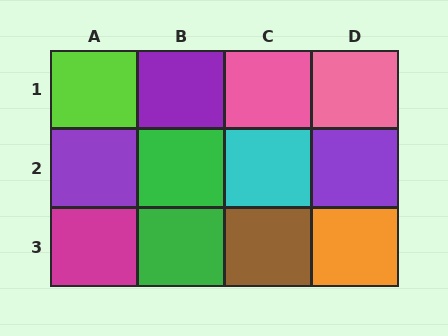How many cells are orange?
1 cell is orange.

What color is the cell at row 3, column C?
Brown.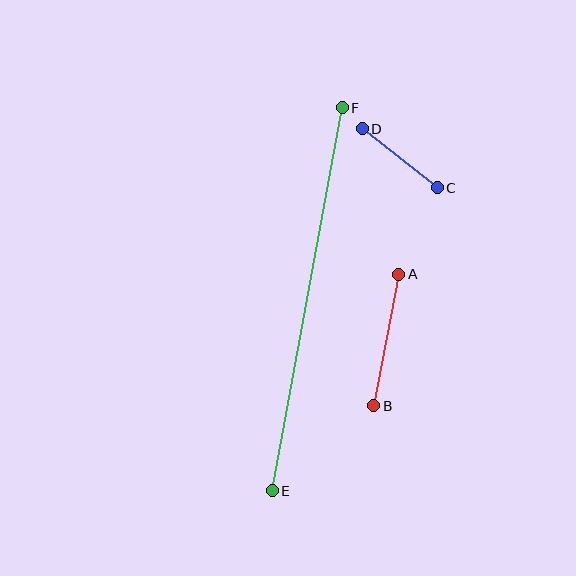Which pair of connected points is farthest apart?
Points E and F are farthest apart.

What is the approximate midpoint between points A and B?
The midpoint is at approximately (386, 340) pixels.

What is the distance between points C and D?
The distance is approximately 96 pixels.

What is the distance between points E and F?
The distance is approximately 389 pixels.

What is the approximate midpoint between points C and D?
The midpoint is at approximately (400, 158) pixels.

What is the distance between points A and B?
The distance is approximately 134 pixels.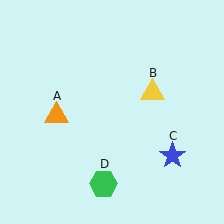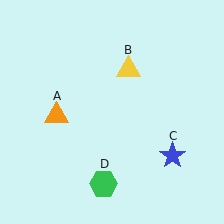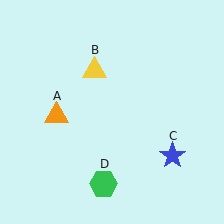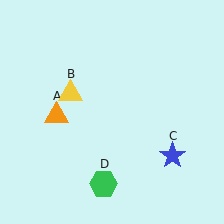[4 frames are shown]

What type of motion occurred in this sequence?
The yellow triangle (object B) rotated counterclockwise around the center of the scene.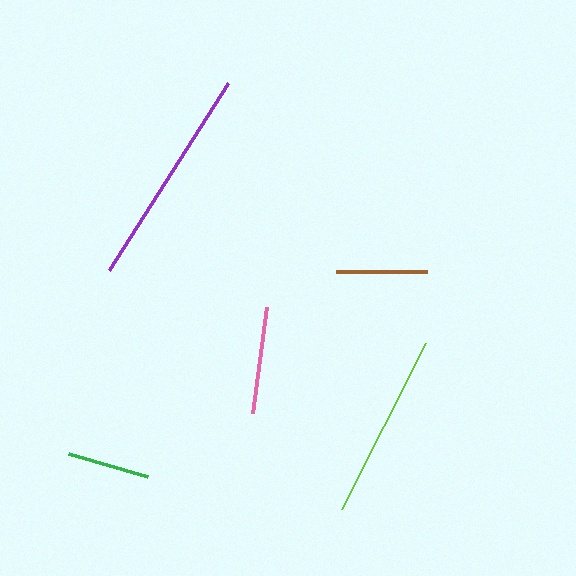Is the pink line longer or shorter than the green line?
The pink line is longer than the green line.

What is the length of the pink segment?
The pink segment is approximately 107 pixels long.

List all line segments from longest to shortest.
From longest to shortest: purple, lime, pink, brown, green.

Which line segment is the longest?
The purple line is the longest at approximately 222 pixels.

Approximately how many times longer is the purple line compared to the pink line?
The purple line is approximately 2.1 times the length of the pink line.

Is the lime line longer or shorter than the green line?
The lime line is longer than the green line.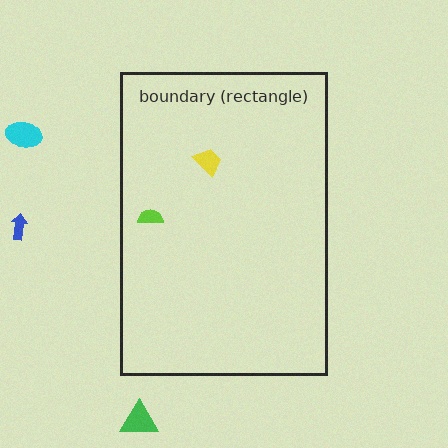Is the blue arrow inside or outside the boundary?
Outside.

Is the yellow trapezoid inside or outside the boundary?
Inside.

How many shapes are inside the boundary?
2 inside, 3 outside.